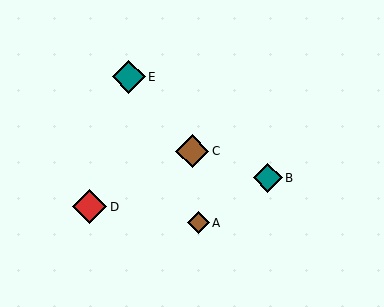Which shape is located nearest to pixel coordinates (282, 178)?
The teal diamond (labeled B) at (268, 178) is nearest to that location.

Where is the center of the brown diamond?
The center of the brown diamond is at (198, 223).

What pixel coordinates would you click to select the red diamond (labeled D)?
Click at (90, 207) to select the red diamond D.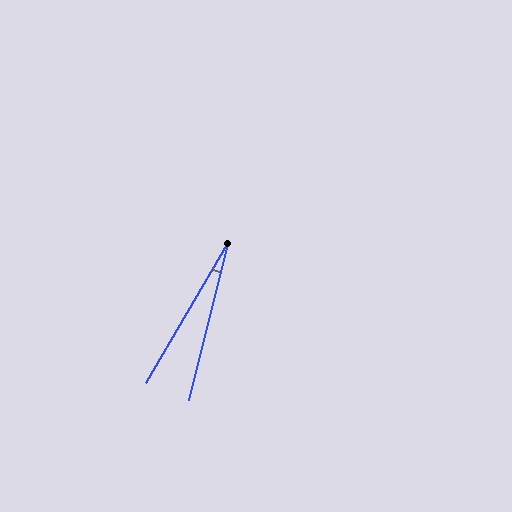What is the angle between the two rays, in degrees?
Approximately 16 degrees.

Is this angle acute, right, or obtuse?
It is acute.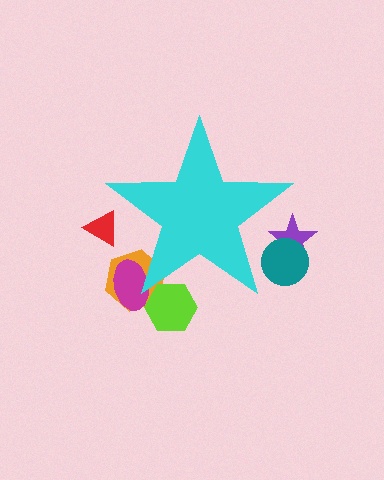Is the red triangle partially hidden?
Yes, the red triangle is partially hidden behind the cyan star.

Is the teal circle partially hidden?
Yes, the teal circle is partially hidden behind the cyan star.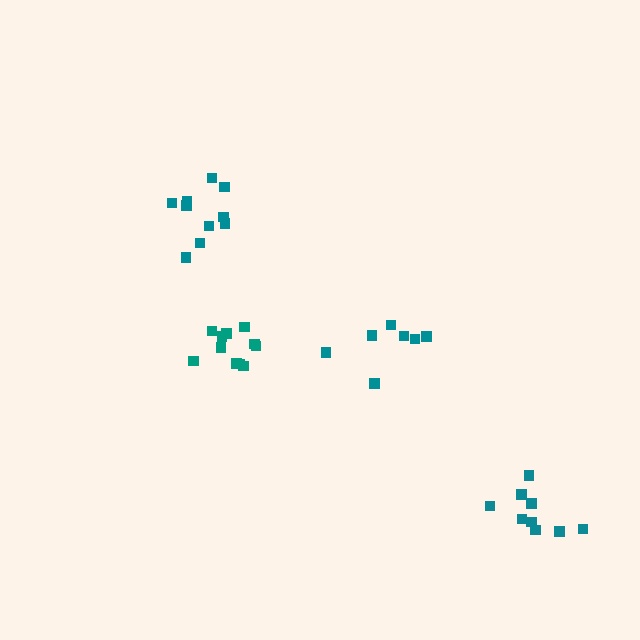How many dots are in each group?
Group 1: 7 dots, Group 2: 12 dots, Group 3: 9 dots, Group 4: 10 dots (38 total).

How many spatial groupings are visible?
There are 4 spatial groupings.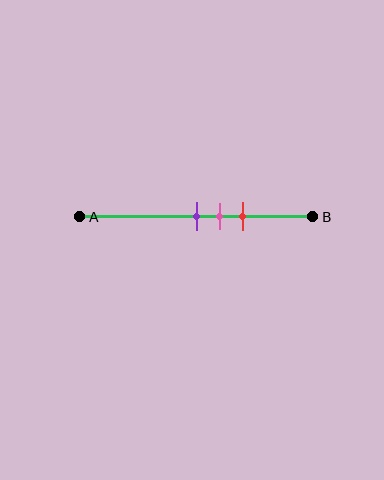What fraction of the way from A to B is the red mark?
The red mark is approximately 70% (0.7) of the way from A to B.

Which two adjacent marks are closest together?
The purple and pink marks are the closest adjacent pair.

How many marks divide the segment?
There are 3 marks dividing the segment.